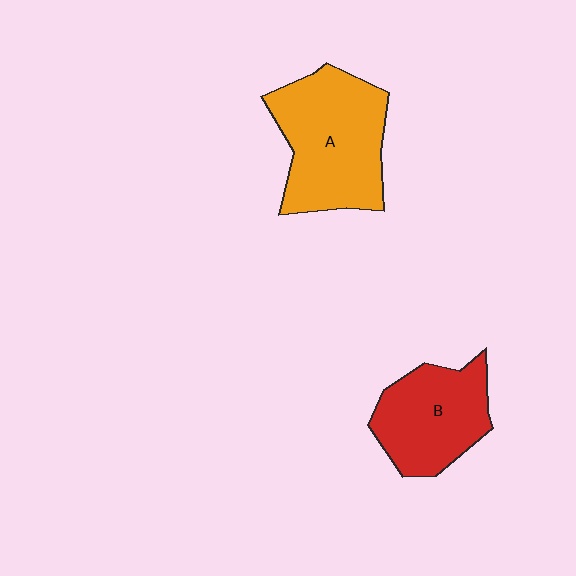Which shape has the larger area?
Shape A (orange).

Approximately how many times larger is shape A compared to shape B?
Approximately 1.3 times.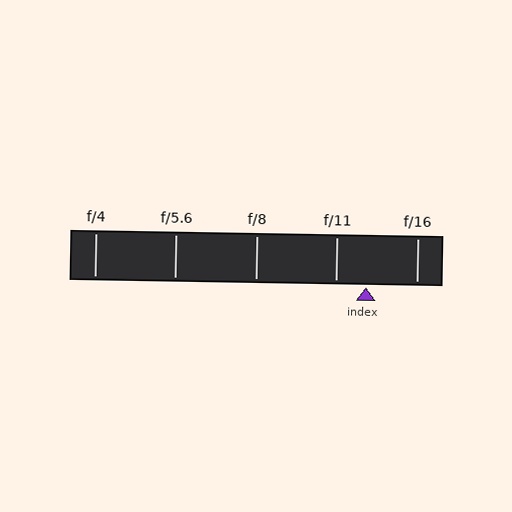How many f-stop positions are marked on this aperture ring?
There are 5 f-stop positions marked.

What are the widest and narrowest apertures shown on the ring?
The widest aperture shown is f/4 and the narrowest is f/16.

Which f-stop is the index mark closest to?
The index mark is closest to f/11.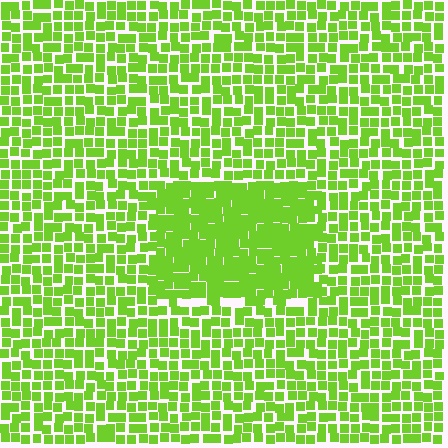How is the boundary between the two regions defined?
The boundary is defined by a change in element density (approximately 1.6x ratio). All elements are the same color, size, and shape.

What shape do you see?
I see a rectangle.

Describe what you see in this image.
The image contains small lime elements arranged at two different densities. A rectangle-shaped region is visible where the elements are more densely packed than the surrounding area.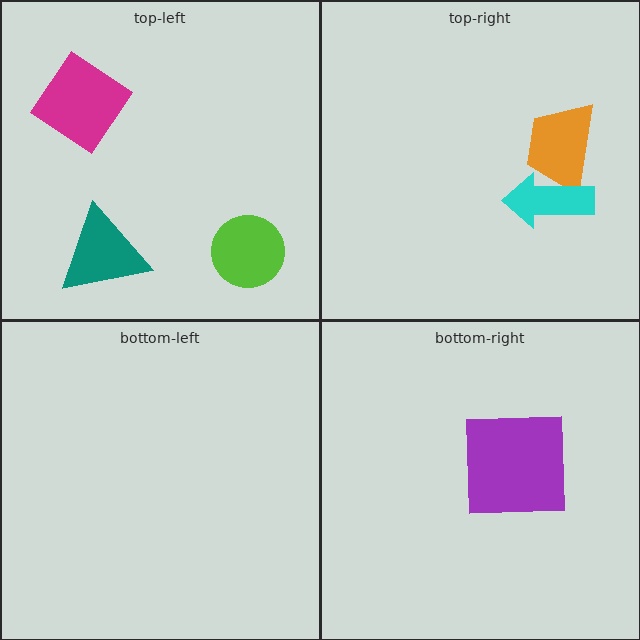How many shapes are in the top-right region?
2.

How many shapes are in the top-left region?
3.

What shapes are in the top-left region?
The teal triangle, the magenta diamond, the lime circle.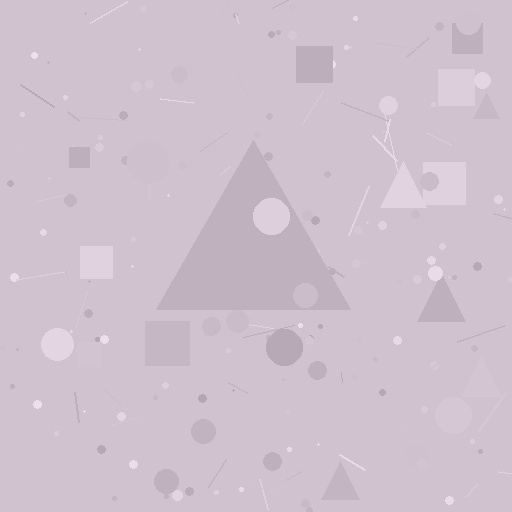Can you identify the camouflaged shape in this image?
The camouflaged shape is a triangle.